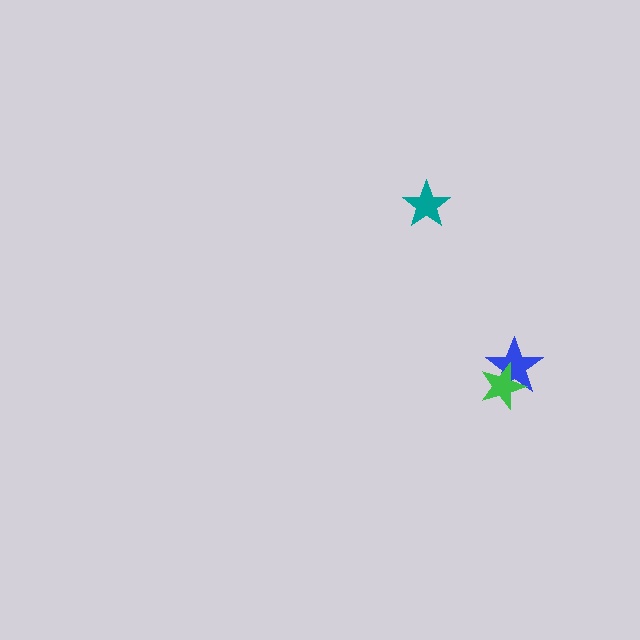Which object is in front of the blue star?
The green star is in front of the blue star.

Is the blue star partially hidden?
Yes, it is partially covered by another shape.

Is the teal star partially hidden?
No, no other shape covers it.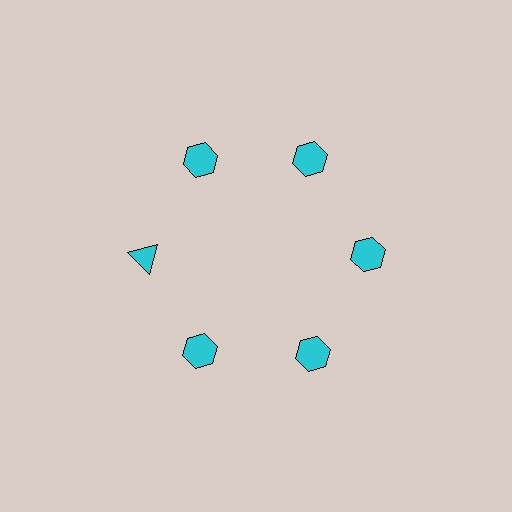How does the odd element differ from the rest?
It has a different shape: triangle instead of hexagon.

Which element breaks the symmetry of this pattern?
The cyan triangle at roughly the 9 o'clock position breaks the symmetry. All other shapes are cyan hexagons.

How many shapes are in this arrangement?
There are 6 shapes arranged in a ring pattern.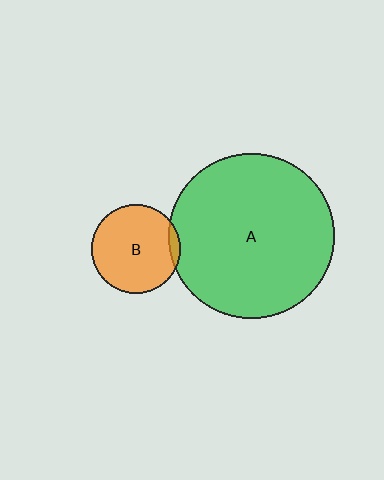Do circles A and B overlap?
Yes.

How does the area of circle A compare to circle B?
Approximately 3.5 times.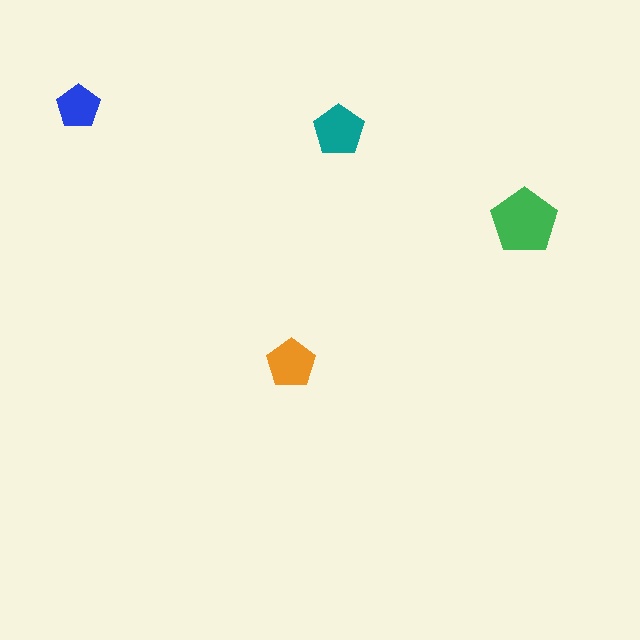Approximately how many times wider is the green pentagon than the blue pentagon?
About 1.5 times wider.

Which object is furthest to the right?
The green pentagon is rightmost.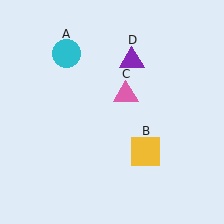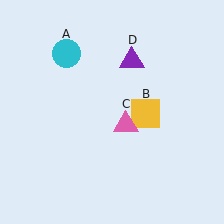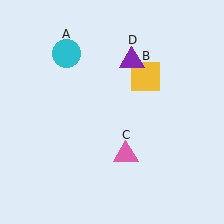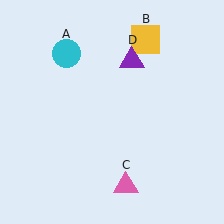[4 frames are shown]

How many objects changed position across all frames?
2 objects changed position: yellow square (object B), pink triangle (object C).